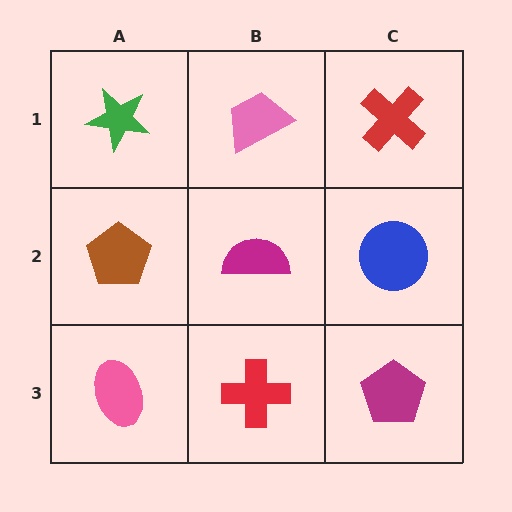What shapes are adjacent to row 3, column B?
A magenta semicircle (row 2, column B), a pink ellipse (row 3, column A), a magenta pentagon (row 3, column C).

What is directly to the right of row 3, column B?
A magenta pentagon.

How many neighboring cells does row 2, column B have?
4.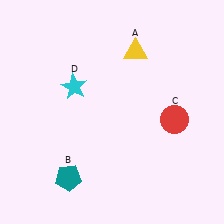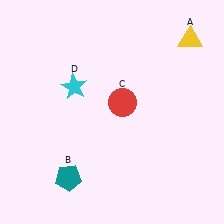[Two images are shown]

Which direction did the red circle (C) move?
The red circle (C) moved left.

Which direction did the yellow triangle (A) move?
The yellow triangle (A) moved right.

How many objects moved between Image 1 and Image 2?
2 objects moved between the two images.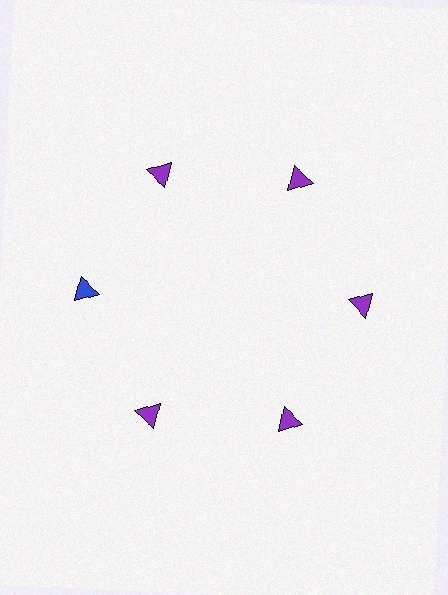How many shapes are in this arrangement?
There are 6 shapes arranged in a ring pattern.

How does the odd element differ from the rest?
It has a different color: blue instead of purple.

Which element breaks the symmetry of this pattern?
The blue triangle at roughly the 9 o'clock position breaks the symmetry. All other shapes are purple triangles.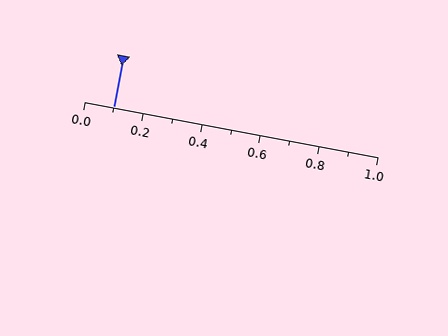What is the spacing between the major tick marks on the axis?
The major ticks are spaced 0.2 apart.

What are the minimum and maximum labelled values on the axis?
The axis runs from 0.0 to 1.0.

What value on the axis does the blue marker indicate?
The marker indicates approximately 0.1.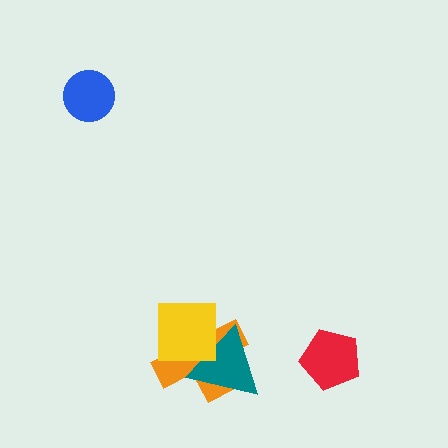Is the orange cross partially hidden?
Yes, it is partially covered by another shape.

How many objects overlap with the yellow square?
2 objects overlap with the yellow square.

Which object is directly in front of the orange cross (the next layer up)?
The teal triangle is directly in front of the orange cross.